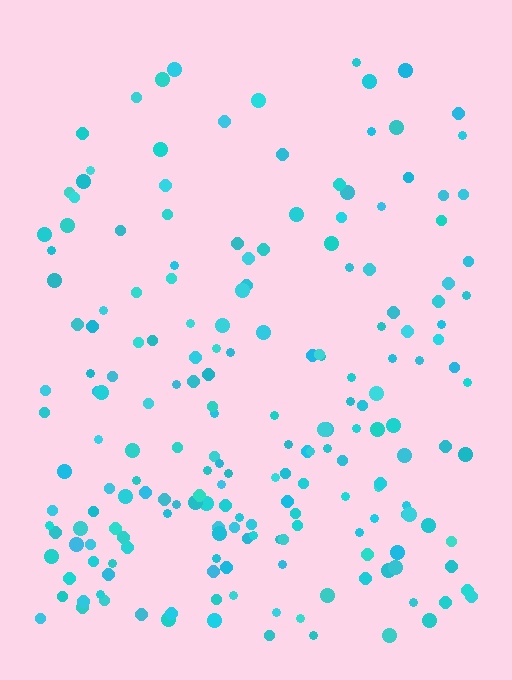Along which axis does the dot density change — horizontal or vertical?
Vertical.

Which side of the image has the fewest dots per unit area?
The top.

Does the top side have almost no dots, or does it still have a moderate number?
Still a moderate number, just noticeably fewer than the bottom.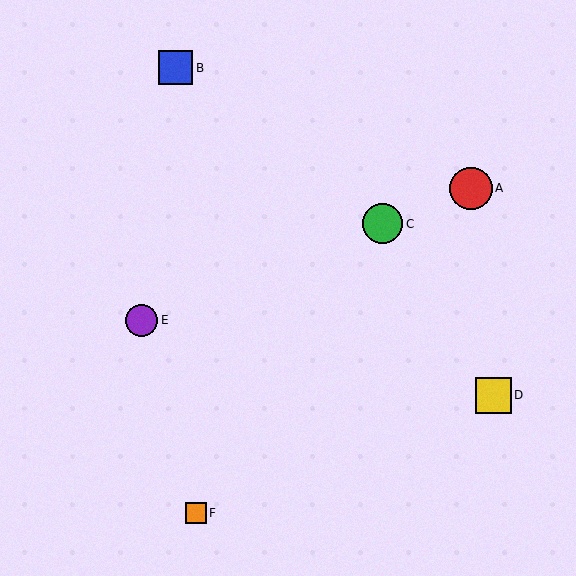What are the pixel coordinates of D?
Object D is at (493, 395).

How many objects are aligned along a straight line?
3 objects (A, C, E) are aligned along a straight line.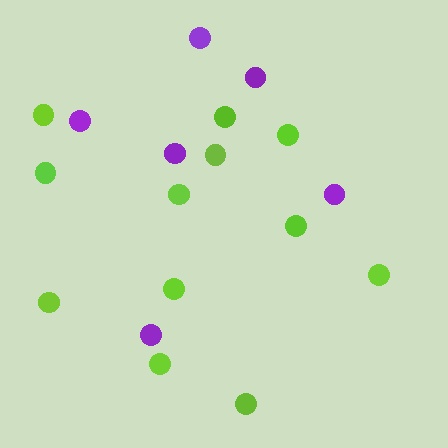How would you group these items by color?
There are 2 groups: one group of lime circles (12) and one group of purple circles (6).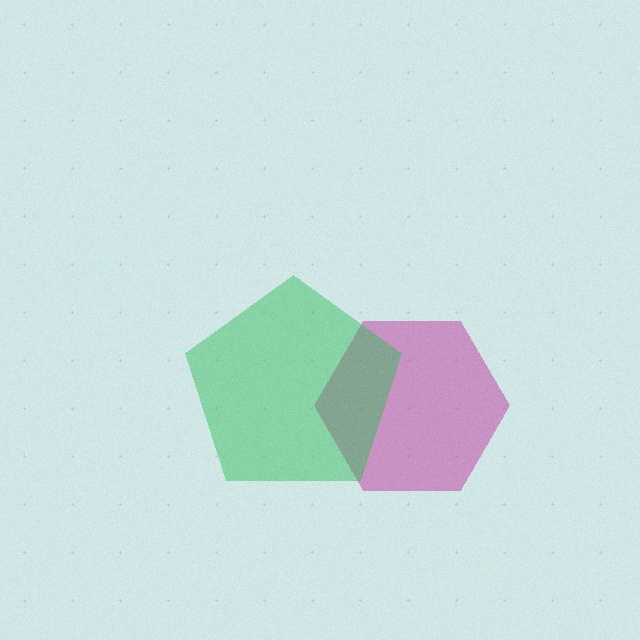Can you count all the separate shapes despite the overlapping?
Yes, there are 2 separate shapes.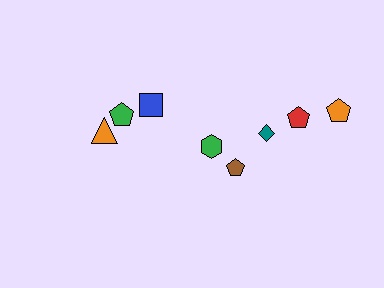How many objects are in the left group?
There are 3 objects.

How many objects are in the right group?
There are 5 objects.